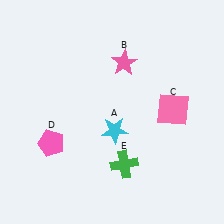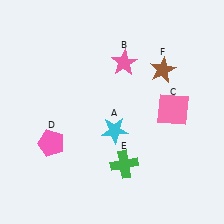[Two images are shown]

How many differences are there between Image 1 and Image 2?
There is 1 difference between the two images.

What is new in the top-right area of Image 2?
A brown star (F) was added in the top-right area of Image 2.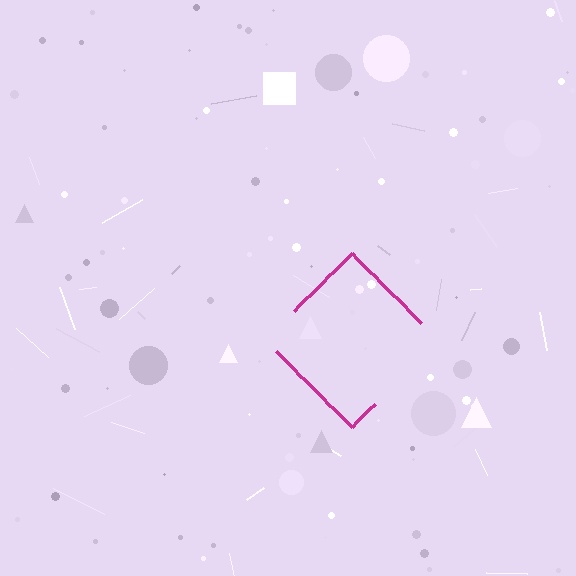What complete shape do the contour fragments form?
The contour fragments form a diamond.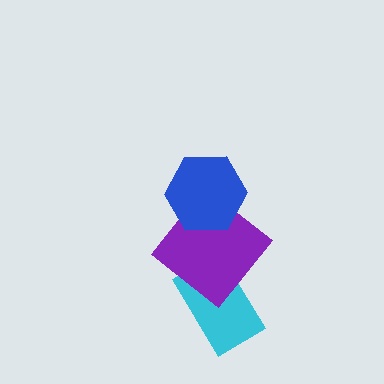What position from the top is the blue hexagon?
The blue hexagon is 1st from the top.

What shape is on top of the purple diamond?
The blue hexagon is on top of the purple diamond.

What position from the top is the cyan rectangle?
The cyan rectangle is 3rd from the top.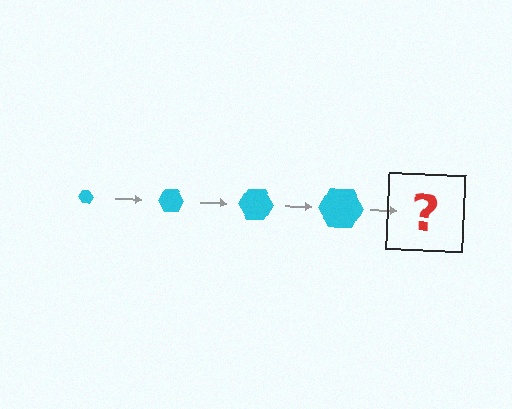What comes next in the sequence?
The next element should be a cyan hexagon, larger than the previous one.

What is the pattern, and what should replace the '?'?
The pattern is that the hexagon gets progressively larger each step. The '?' should be a cyan hexagon, larger than the previous one.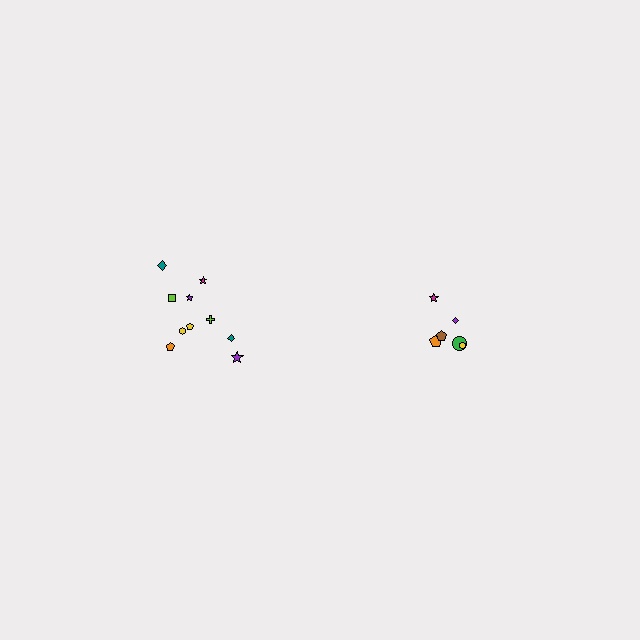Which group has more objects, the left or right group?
The left group.